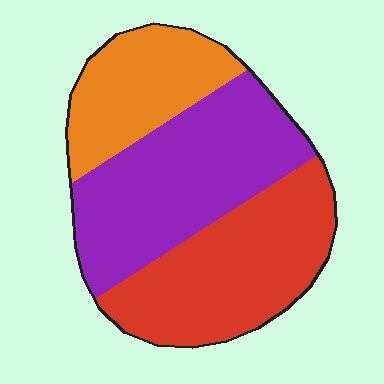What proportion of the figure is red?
Red takes up about three eighths (3/8) of the figure.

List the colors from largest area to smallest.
From largest to smallest: purple, red, orange.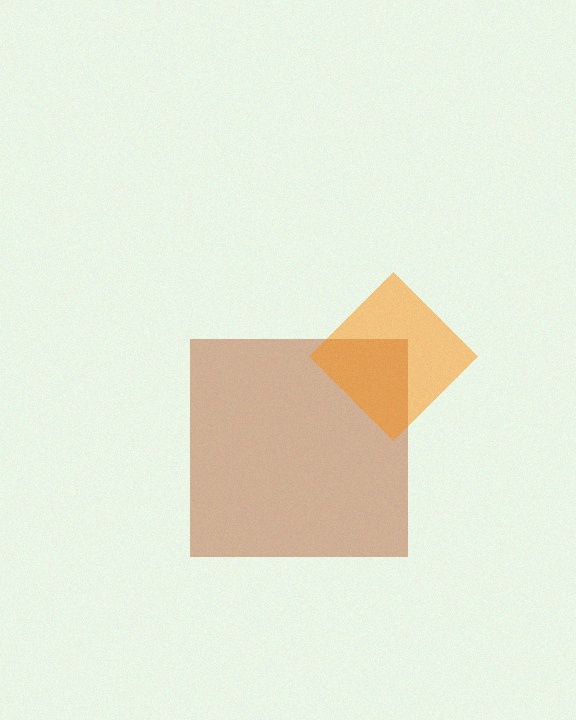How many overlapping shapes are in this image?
There are 2 overlapping shapes in the image.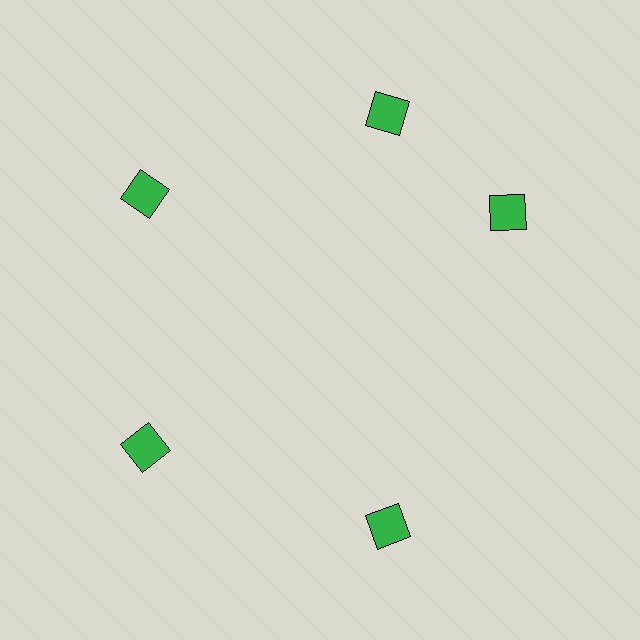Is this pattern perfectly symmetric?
No. The 5 green diamonds are arranged in a ring, but one element near the 3 o'clock position is rotated out of alignment along the ring, breaking the 5-fold rotational symmetry.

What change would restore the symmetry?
The symmetry would be restored by rotating it back into even spacing with its neighbors so that all 5 diamonds sit at equal angles and equal distance from the center.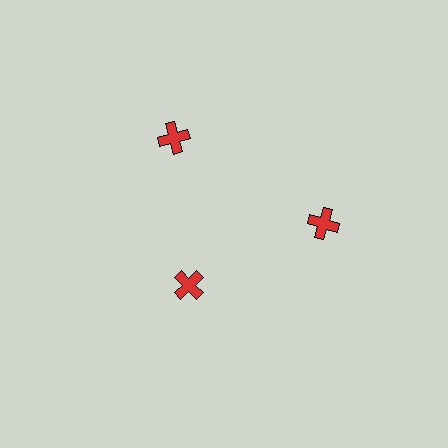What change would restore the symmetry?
The symmetry would be restored by moving it outward, back onto the ring so that all 3 crosses sit at equal angles and equal distance from the center.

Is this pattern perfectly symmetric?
No. The 3 red crosses are arranged in a ring, but one element near the 7 o'clock position is pulled inward toward the center, breaking the 3-fold rotational symmetry.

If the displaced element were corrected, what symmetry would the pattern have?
It would have 3-fold rotational symmetry — the pattern would map onto itself every 120 degrees.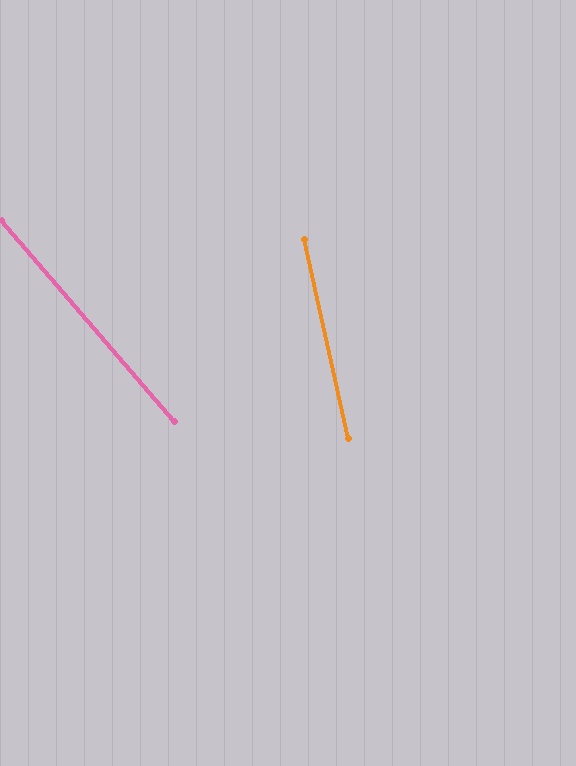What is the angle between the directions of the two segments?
Approximately 28 degrees.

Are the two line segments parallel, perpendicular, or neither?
Neither parallel nor perpendicular — they differ by about 28°.